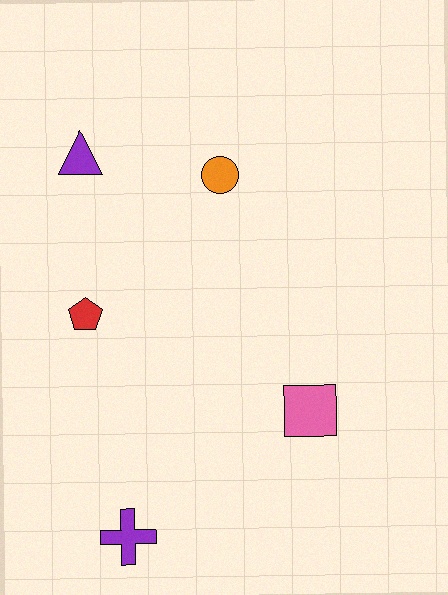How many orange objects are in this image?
There is 1 orange object.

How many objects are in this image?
There are 5 objects.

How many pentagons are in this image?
There is 1 pentagon.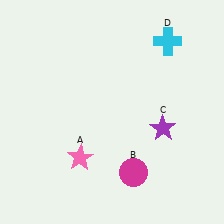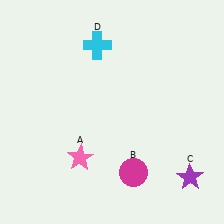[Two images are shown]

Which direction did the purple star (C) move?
The purple star (C) moved down.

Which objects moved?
The objects that moved are: the purple star (C), the cyan cross (D).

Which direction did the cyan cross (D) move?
The cyan cross (D) moved left.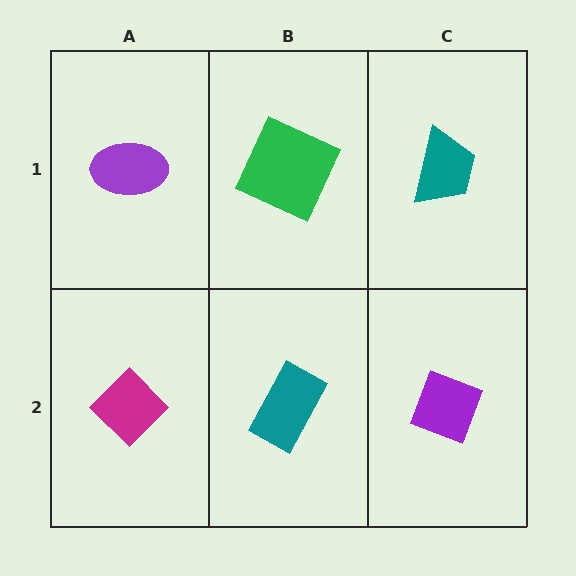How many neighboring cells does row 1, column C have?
2.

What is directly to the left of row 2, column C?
A teal rectangle.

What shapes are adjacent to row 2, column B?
A green square (row 1, column B), a magenta diamond (row 2, column A), a purple diamond (row 2, column C).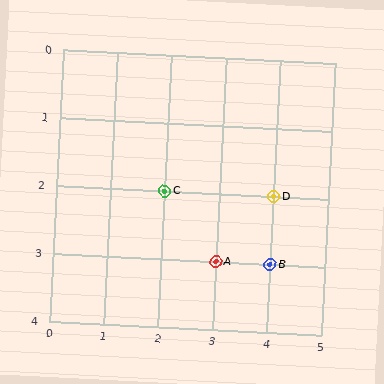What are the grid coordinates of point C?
Point C is at grid coordinates (2, 2).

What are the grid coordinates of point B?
Point B is at grid coordinates (4, 3).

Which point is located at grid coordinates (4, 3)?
Point B is at (4, 3).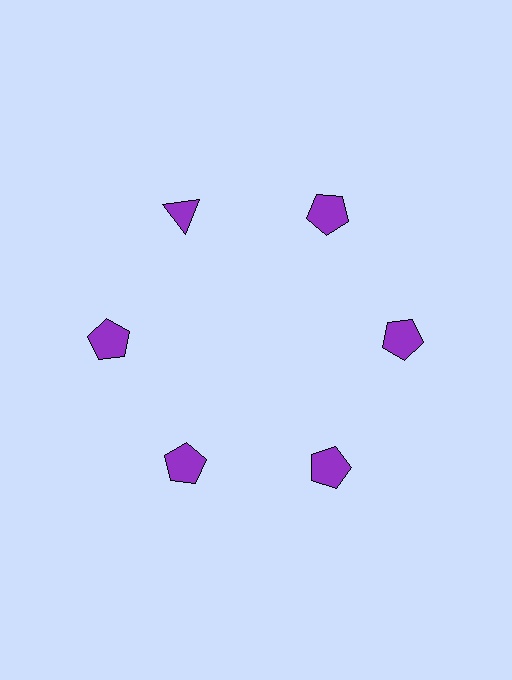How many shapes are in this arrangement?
There are 6 shapes arranged in a ring pattern.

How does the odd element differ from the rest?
It has a different shape: triangle instead of pentagon.